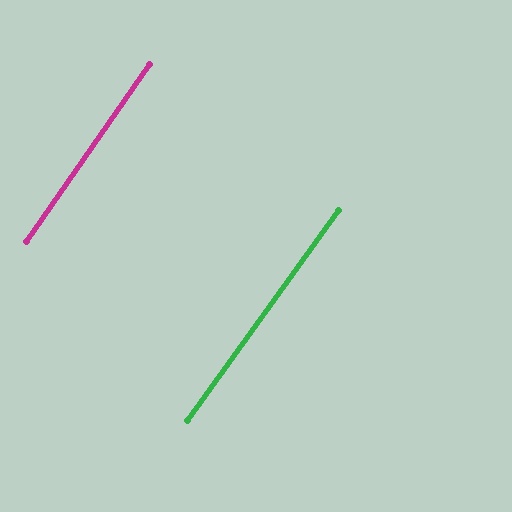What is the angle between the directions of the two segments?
Approximately 1 degree.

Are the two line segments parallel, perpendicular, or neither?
Parallel — their directions differ by only 0.8°.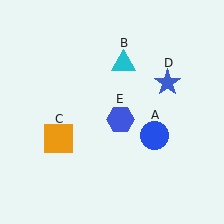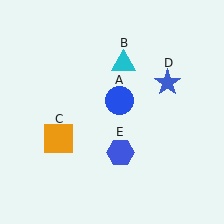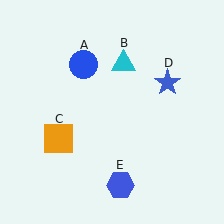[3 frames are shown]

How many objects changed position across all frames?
2 objects changed position: blue circle (object A), blue hexagon (object E).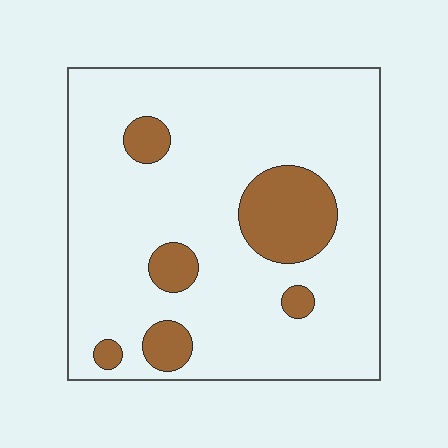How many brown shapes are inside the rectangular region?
6.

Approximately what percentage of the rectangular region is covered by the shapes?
Approximately 15%.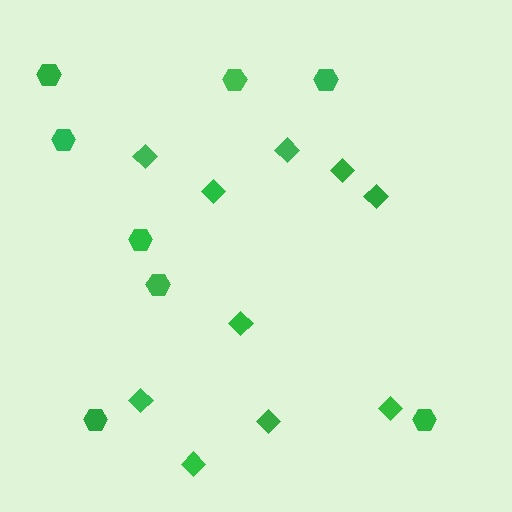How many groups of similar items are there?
There are 2 groups: one group of hexagons (8) and one group of diamonds (10).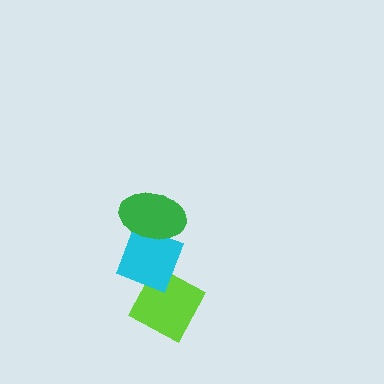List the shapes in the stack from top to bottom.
From top to bottom: the green ellipse, the cyan diamond, the lime diamond.